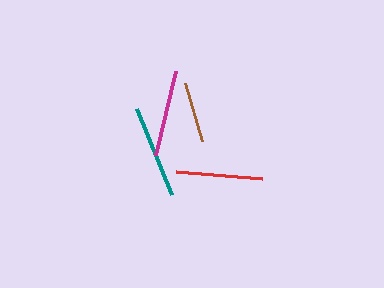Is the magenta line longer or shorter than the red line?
The magenta line is longer than the red line.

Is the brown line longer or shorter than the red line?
The red line is longer than the brown line.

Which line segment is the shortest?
The brown line is the shortest at approximately 61 pixels.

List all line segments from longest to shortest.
From longest to shortest: teal, magenta, red, brown.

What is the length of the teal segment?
The teal segment is approximately 93 pixels long.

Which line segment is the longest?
The teal line is the longest at approximately 93 pixels.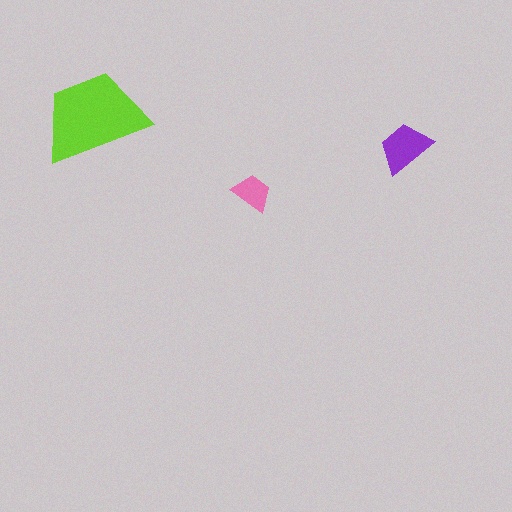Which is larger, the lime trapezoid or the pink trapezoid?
The lime one.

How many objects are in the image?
There are 3 objects in the image.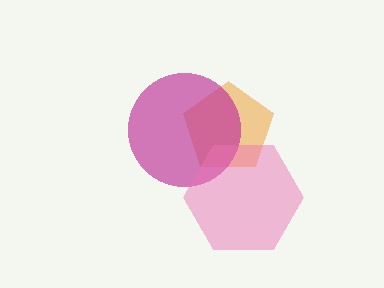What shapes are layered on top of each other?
The layered shapes are: an orange pentagon, a magenta circle, a pink hexagon.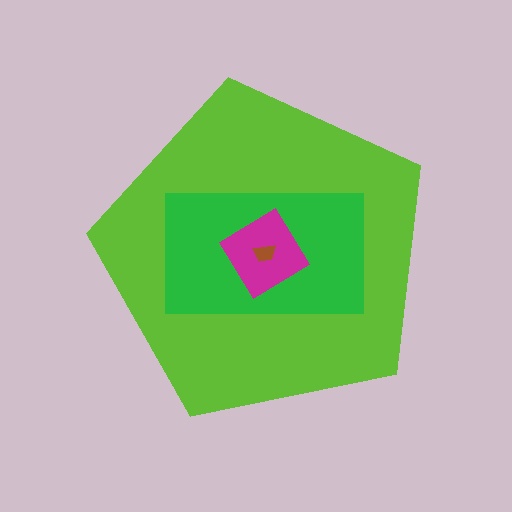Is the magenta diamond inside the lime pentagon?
Yes.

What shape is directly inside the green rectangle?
The magenta diamond.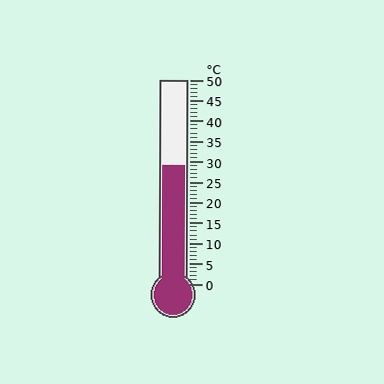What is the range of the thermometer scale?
The thermometer scale ranges from 0°C to 50°C.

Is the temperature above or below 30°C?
The temperature is below 30°C.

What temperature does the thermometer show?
The thermometer shows approximately 29°C.